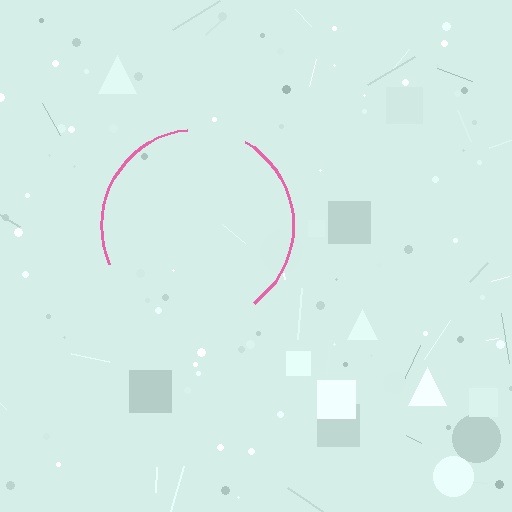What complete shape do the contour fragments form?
The contour fragments form a circle.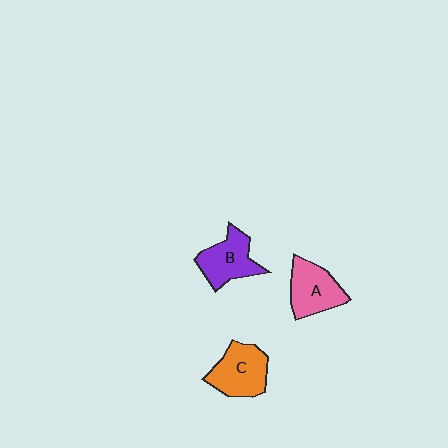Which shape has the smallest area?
Shape B (purple).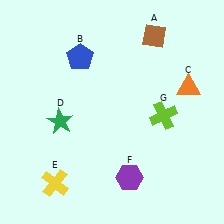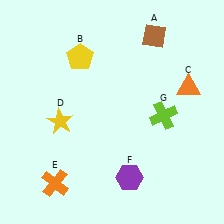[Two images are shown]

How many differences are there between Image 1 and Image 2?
There are 3 differences between the two images.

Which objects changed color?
B changed from blue to yellow. D changed from green to yellow. E changed from yellow to orange.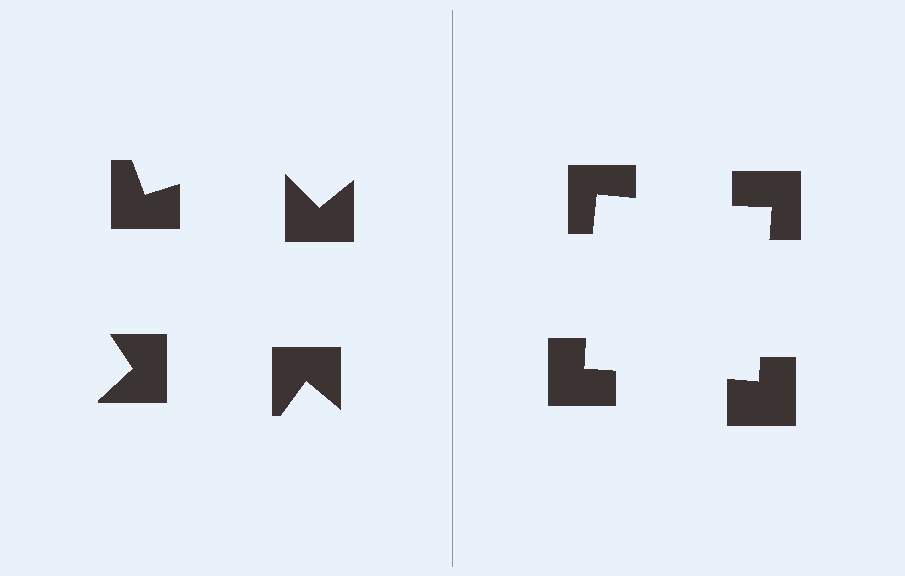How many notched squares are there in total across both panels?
8 — 4 on each side.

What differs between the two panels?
The notched squares are positioned identically on both sides; only the wedge orientations differ. On the right they align to a square; on the left they are misaligned.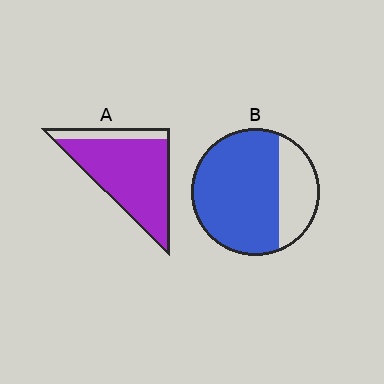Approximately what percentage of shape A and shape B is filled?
A is approximately 85% and B is approximately 75%.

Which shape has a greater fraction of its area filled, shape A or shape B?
Shape A.